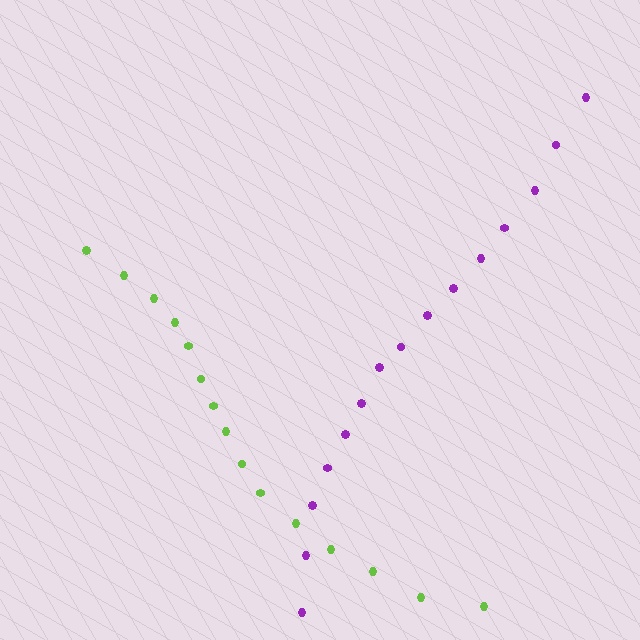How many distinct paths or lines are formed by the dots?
There are 2 distinct paths.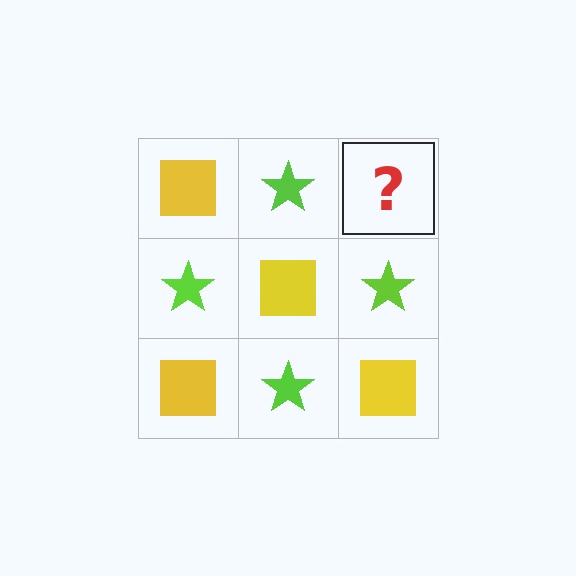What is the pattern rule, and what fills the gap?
The rule is that it alternates yellow square and lime star in a checkerboard pattern. The gap should be filled with a yellow square.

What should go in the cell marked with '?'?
The missing cell should contain a yellow square.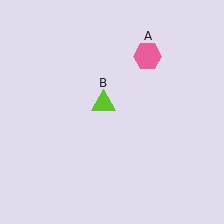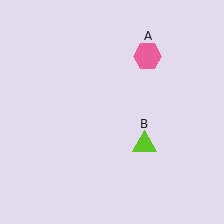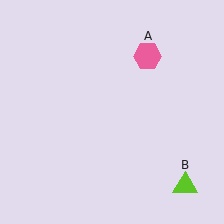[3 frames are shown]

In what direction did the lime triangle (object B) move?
The lime triangle (object B) moved down and to the right.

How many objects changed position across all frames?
1 object changed position: lime triangle (object B).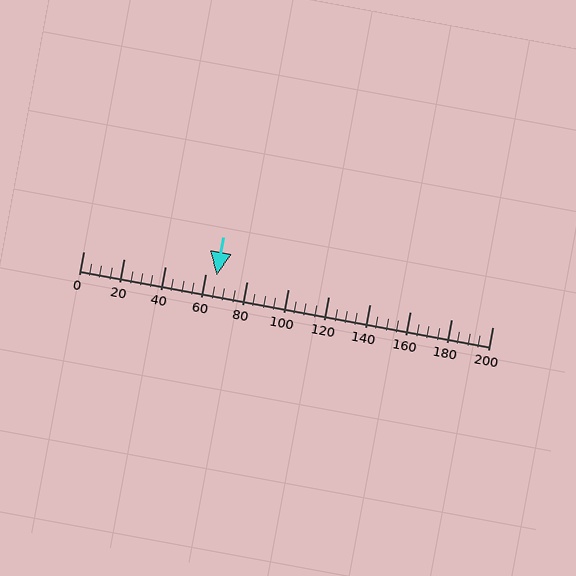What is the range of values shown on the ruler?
The ruler shows values from 0 to 200.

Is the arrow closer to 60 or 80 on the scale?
The arrow is closer to 60.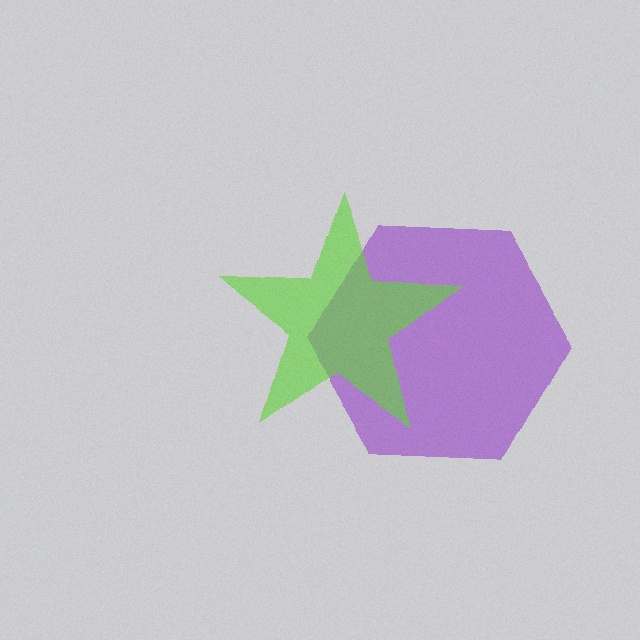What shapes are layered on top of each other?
The layered shapes are: a purple hexagon, a lime star.